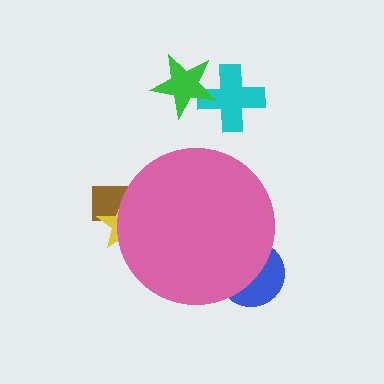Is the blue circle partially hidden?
Yes, the blue circle is partially hidden behind the pink circle.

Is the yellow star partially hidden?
Yes, the yellow star is partially hidden behind the pink circle.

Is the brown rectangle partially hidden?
Yes, the brown rectangle is partially hidden behind the pink circle.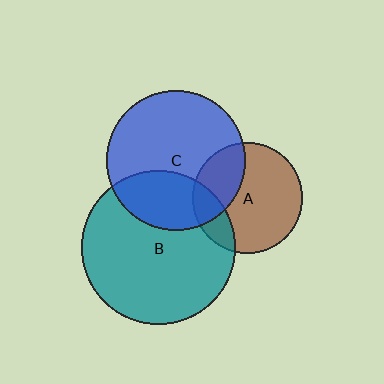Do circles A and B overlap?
Yes.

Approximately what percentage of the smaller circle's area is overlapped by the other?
Approximately 20%.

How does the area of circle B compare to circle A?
Approximately 1.9 times.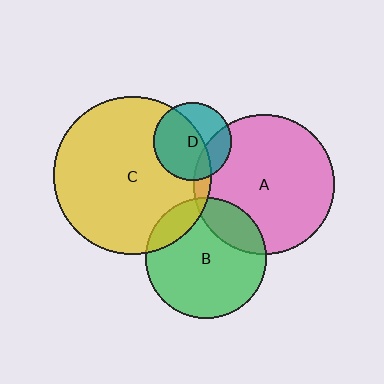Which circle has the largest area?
Circle C (yellow).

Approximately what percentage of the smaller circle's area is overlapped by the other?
Approximately 5%.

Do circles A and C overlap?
Yes.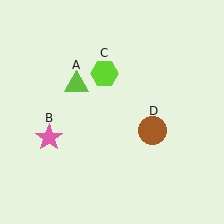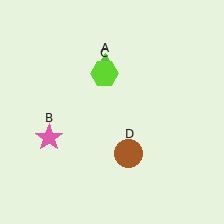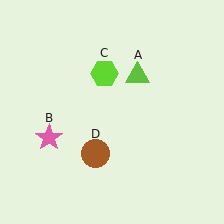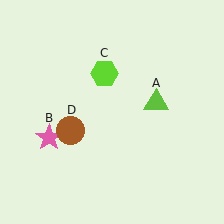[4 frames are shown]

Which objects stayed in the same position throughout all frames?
Pink star (object B) and lime hexagon (object C) remained stationary.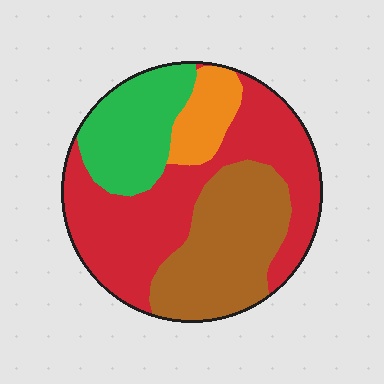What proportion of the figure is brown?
Brown takes up between a sixth and a third of the figure.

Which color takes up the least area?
Orange, at roughly 10%.